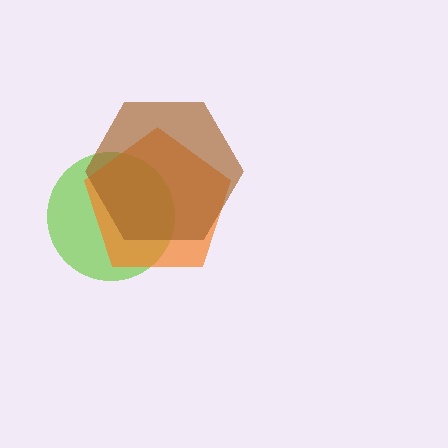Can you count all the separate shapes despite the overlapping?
Yes, there are 3 separate shapes.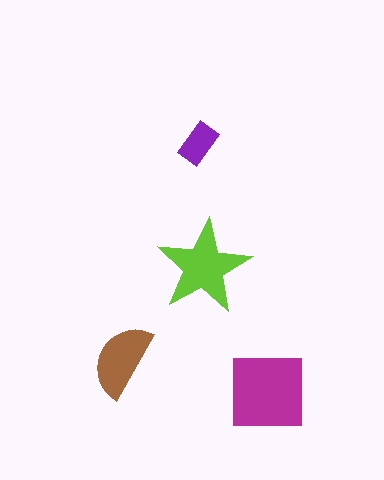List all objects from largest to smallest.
The magenta square, the lime star, the brown semicircle, the purple rectangle.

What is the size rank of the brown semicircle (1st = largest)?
3rd.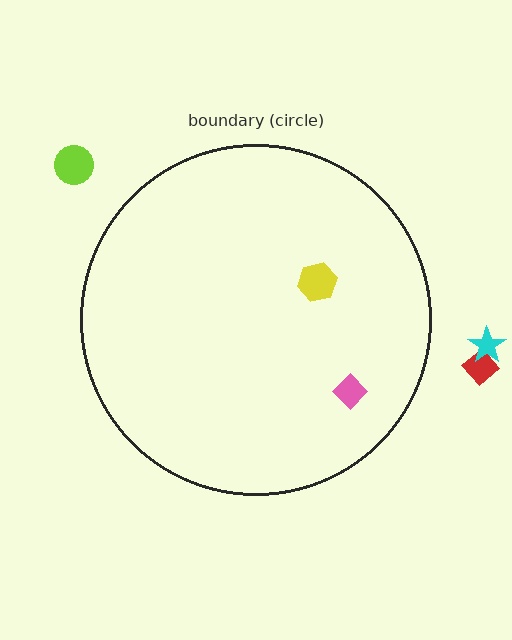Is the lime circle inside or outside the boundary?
Outside.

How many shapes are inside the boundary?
2 inside, 3 outside.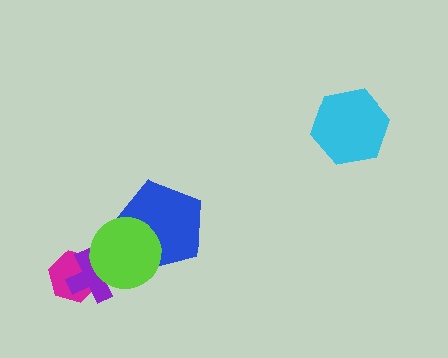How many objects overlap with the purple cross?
2 objects overlap with the purple cross.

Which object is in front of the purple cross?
The lime circle is in front of the purple cross.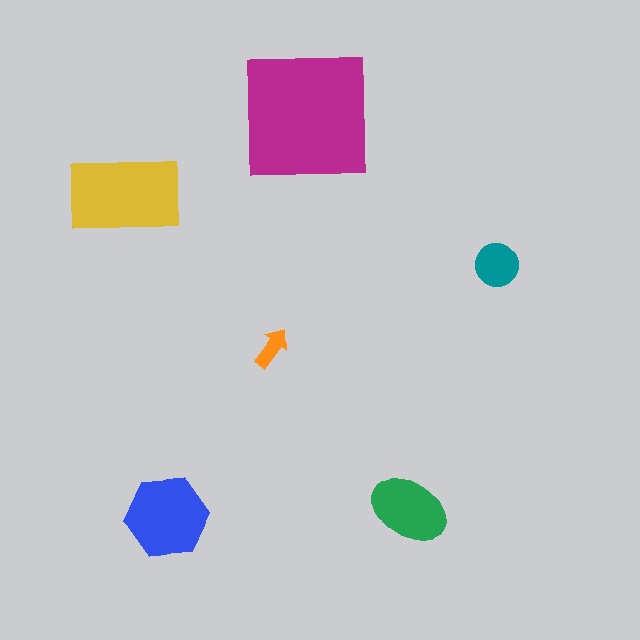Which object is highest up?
The magenta square is topmost.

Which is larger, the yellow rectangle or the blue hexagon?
The yellow rectangle.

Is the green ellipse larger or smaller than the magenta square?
Smaller.